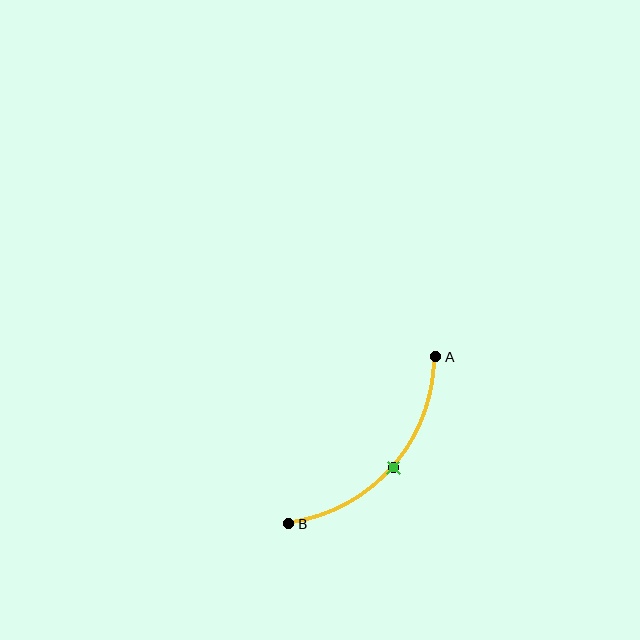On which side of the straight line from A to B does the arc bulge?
The arc bulges below and to the right of the straight line connecting A and B.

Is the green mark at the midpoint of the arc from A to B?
Yes. The green mark lies on the arc at equal arc-length from both A and B — it is the arc midpoint.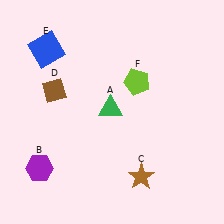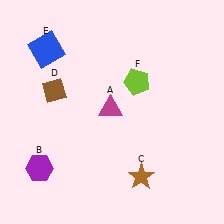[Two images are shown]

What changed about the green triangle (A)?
In Image 1, A is green. In Image 2, it changed to magenta.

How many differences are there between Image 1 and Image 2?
There is 1 difference between the two images.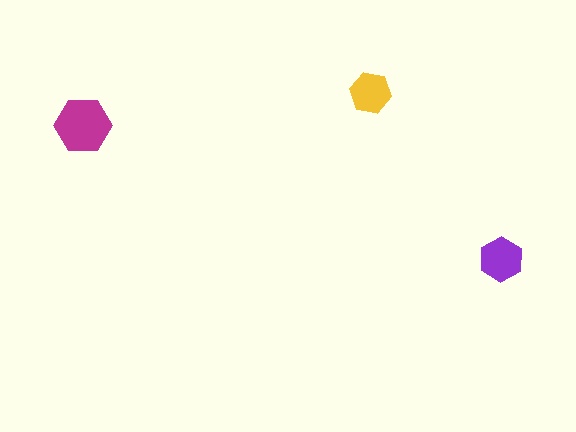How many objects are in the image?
There are 3 objects in the image.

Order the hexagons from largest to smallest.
the magenta one, the purple one, the yellow one.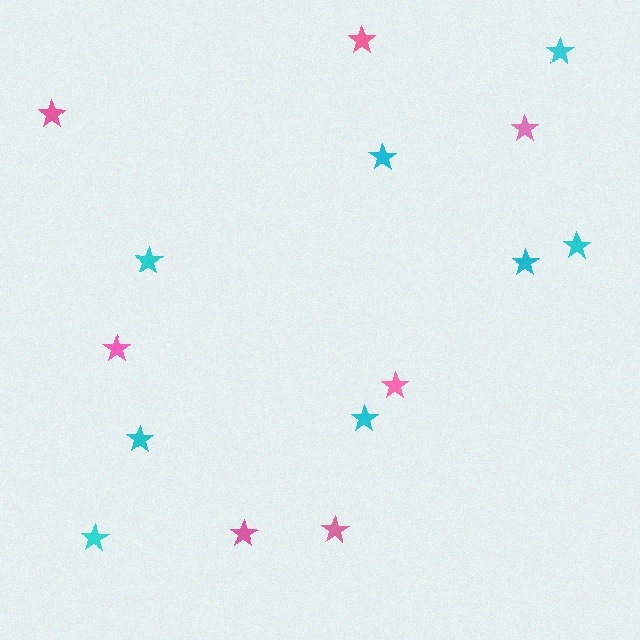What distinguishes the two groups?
There are 2 groups: one group of pink stars (7) and one group of cyan stars (8).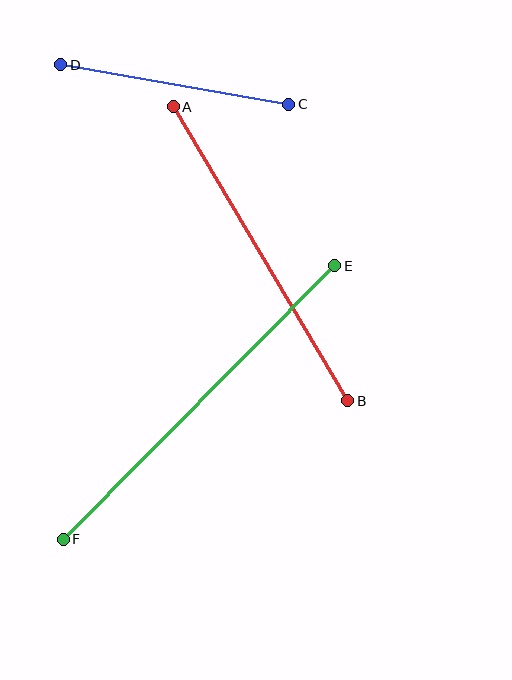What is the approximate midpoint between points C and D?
The midpoint is at approximately (175, 84) pixels.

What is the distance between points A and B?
The distance is approximately 342 pixels.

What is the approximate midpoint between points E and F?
The midpoint is at approximately (199, 403) pixels.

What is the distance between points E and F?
The distance is approximately 385 pixels.